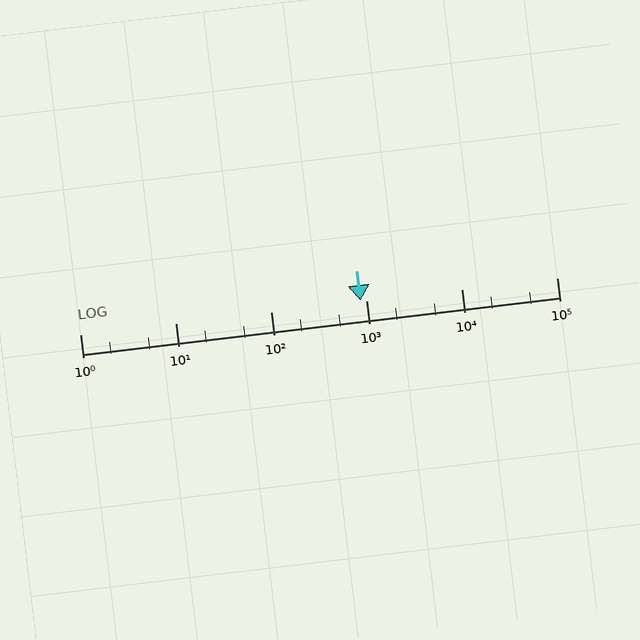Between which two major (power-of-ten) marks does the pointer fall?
The pointer is between 100 and 1000.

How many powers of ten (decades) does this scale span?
The scale spans 5 decades, from 1 to 100000.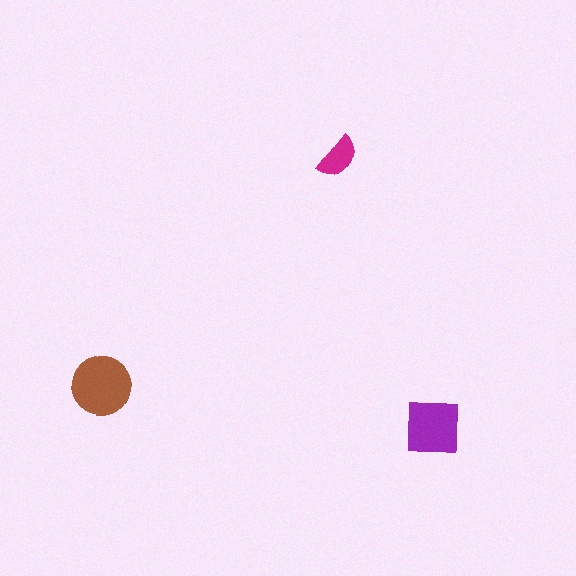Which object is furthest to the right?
The purple square is rightmost.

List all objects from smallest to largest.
The magenta semicircle, the purple square, the brown circle.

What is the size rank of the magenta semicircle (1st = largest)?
3rd.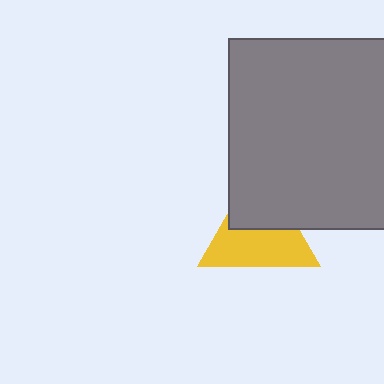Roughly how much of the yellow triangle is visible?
About half of it is visible (roughly 59%).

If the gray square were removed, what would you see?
You would see the complete yellow triangle.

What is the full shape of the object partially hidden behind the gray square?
The partially hidden object is a yellow triangle.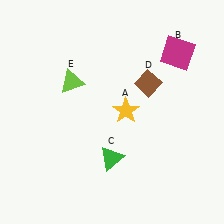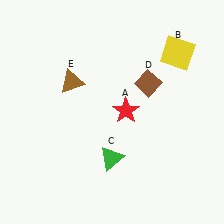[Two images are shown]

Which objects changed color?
A changed from yellow to red. B changed from magenta to yellow. E changed from lime to brown.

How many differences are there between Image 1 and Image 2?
There are 3 differences between the two images.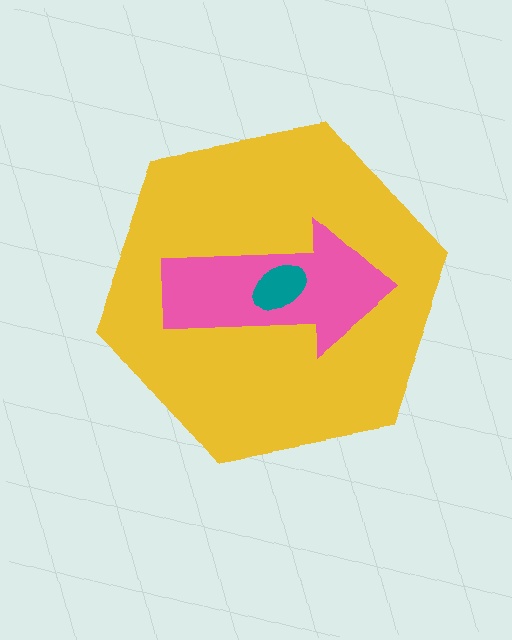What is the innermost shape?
The teal ellipse.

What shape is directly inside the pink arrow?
The teal ellipse.